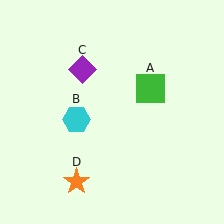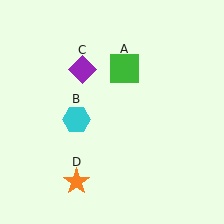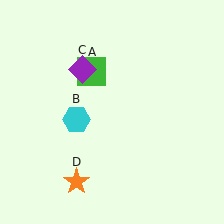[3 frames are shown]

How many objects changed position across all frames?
1 object changed position: green square (object A).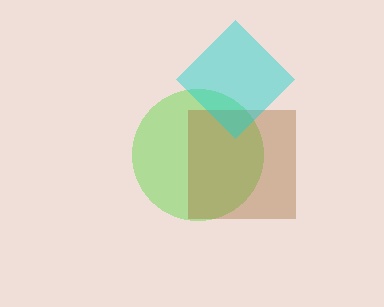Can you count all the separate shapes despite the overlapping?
Yes, there are 3 separate shapes.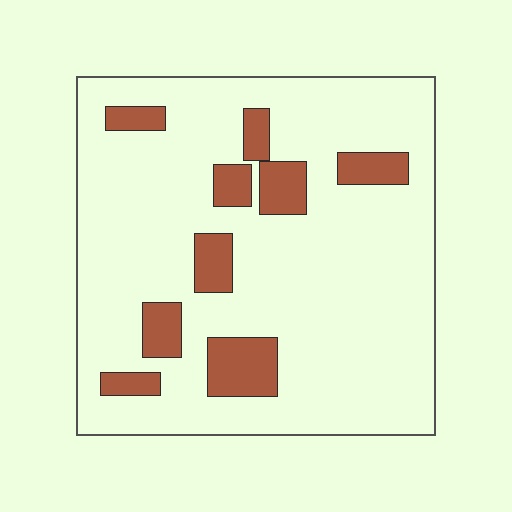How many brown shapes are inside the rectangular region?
9.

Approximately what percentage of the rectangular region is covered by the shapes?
Approximately 15%.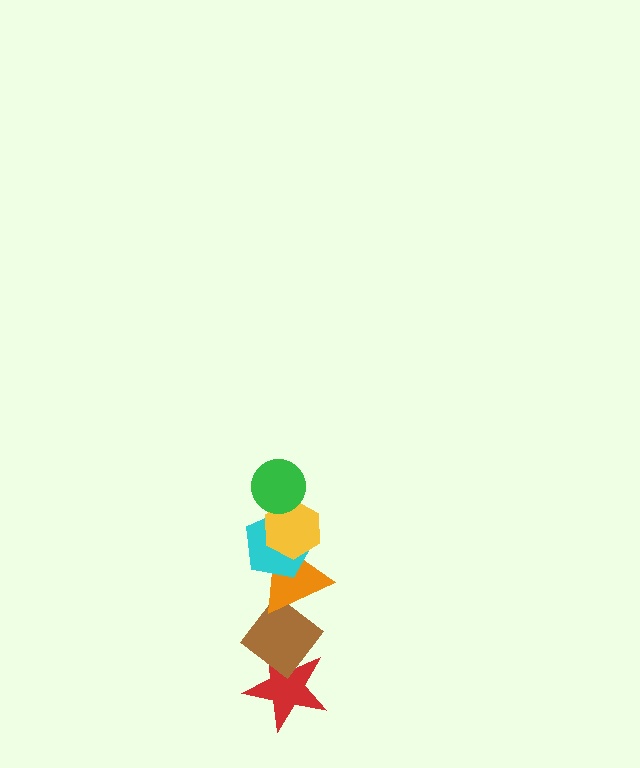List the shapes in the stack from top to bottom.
From top to bottom: the green circle, the yellow hexagon, the cyan pentagon, the orange triangle, the brown diamond, the red star.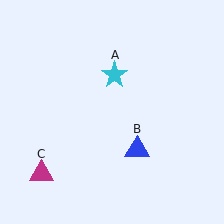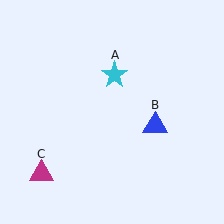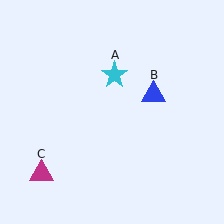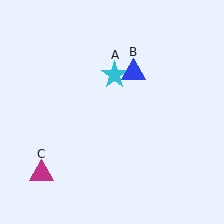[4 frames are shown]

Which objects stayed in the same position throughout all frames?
Cyan star (object A) and magenta triangle (object C) remained stationary.